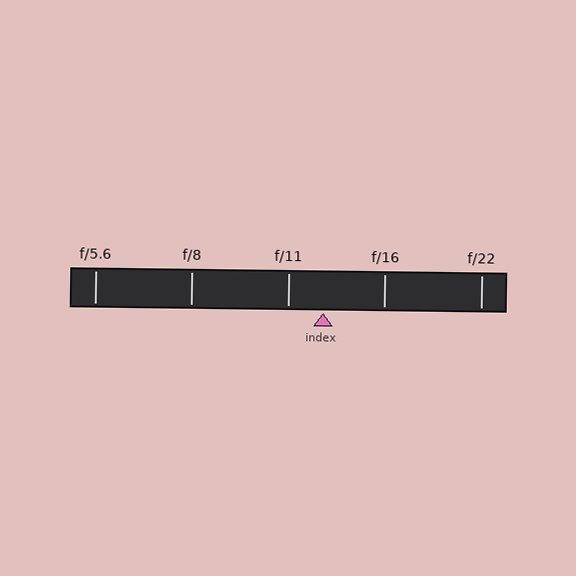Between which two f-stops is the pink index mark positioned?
The index mark is between f/11 and f/16.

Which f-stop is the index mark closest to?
The index mark is closest to f/11.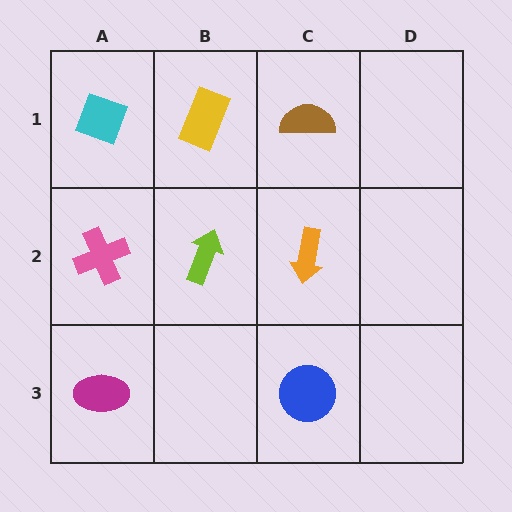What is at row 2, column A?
A pink cross.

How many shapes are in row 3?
2 shapes.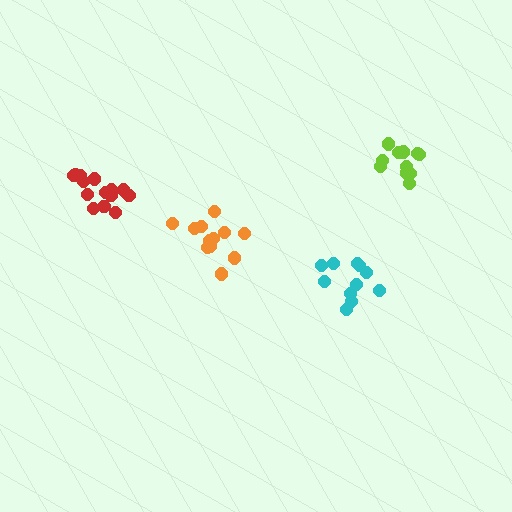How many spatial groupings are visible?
There are 4 spatial groupings.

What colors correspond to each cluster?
The clusters are colored: cyan, lime, red, orange.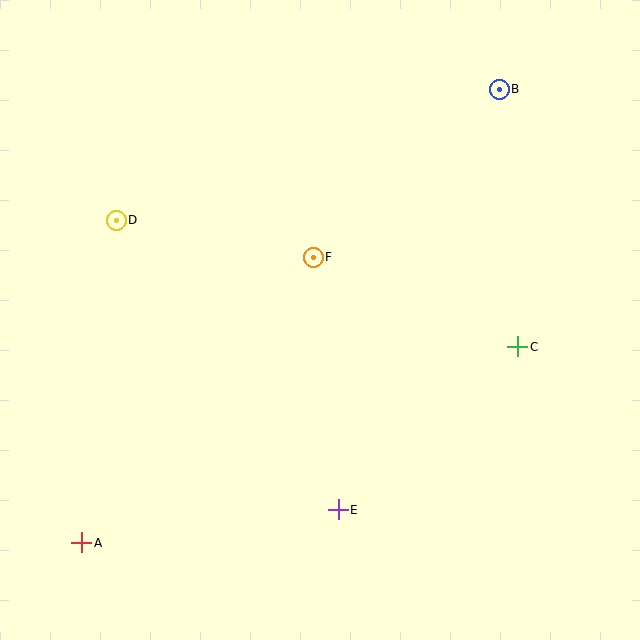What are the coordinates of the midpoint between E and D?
The midpoint between E and D is at (227, 365).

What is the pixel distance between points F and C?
The distance between F and C is 223 pixels.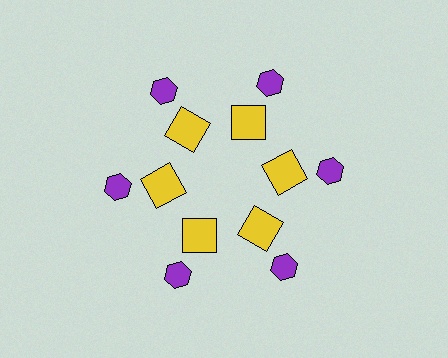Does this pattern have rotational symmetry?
Yes, this pattern has 6-fold rotational symmetry. It looks the same after rotating 60 degrees around the center.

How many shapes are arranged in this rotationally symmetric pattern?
There are 12 shapes, arranged in 6 groups of 2.